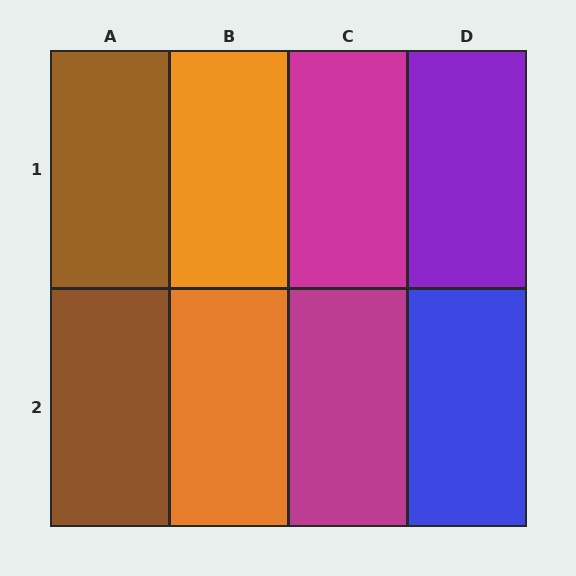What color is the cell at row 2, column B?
Orange.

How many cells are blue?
1 cell is blue.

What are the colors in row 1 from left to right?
Brown, orange, magenta, purple.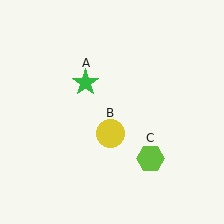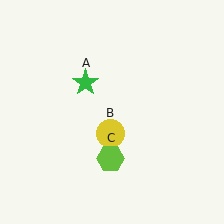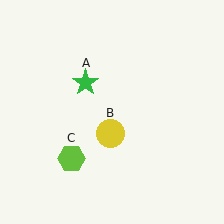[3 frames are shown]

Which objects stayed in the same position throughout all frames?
Green star (object A) and yellow circle (object B) remained stationary.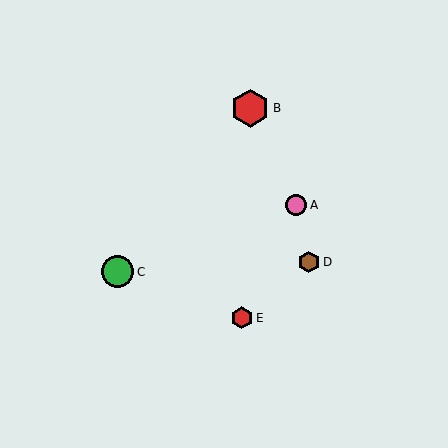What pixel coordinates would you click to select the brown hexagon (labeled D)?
Click at (309, 262) to select the brown hexagon D.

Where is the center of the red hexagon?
The center of the red hexagon is at (242, 318).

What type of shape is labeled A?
Shape A is a pink circle.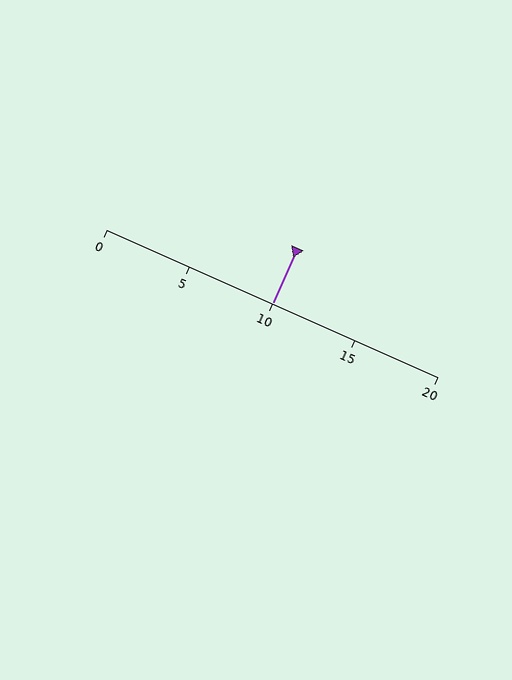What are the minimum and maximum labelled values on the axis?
The axis runs from 0 to 20.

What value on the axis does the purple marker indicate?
The marker indicates approximately 10.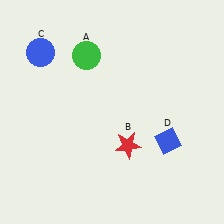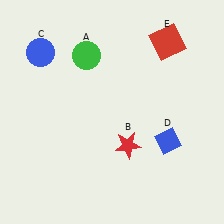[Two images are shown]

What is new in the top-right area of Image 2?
A red square (E) was added in the top-right area of Image 2.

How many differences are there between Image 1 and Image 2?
There is 1 difference between the two images.